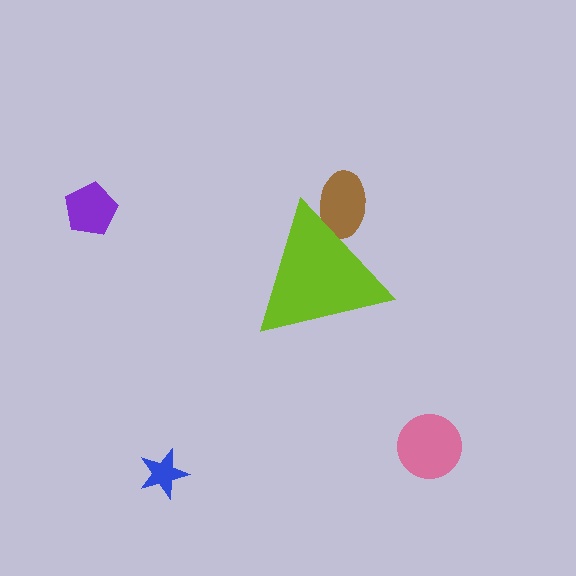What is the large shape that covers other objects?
A lime triangle.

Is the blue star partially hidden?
No, the blue star is fully visible.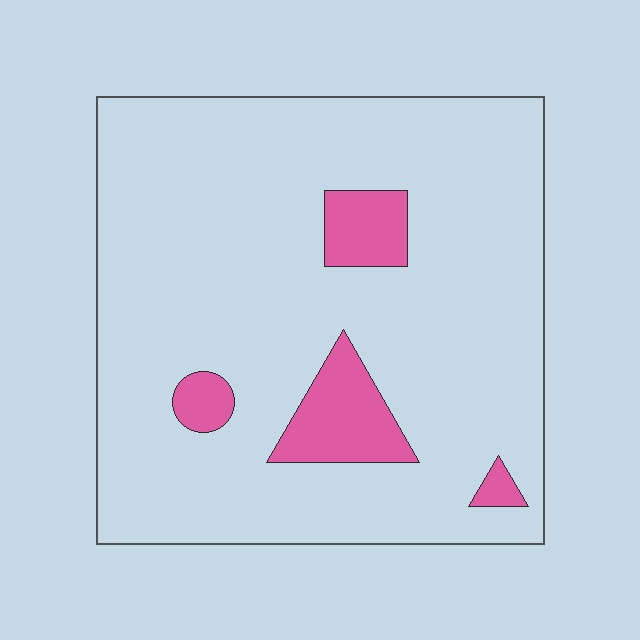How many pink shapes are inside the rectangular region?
4.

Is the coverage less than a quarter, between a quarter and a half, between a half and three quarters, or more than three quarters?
Less than a quarter.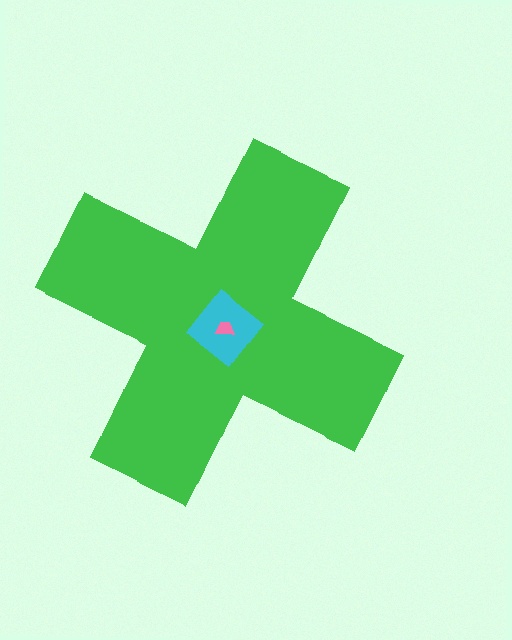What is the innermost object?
The pink trapezoid.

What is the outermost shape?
The green cross.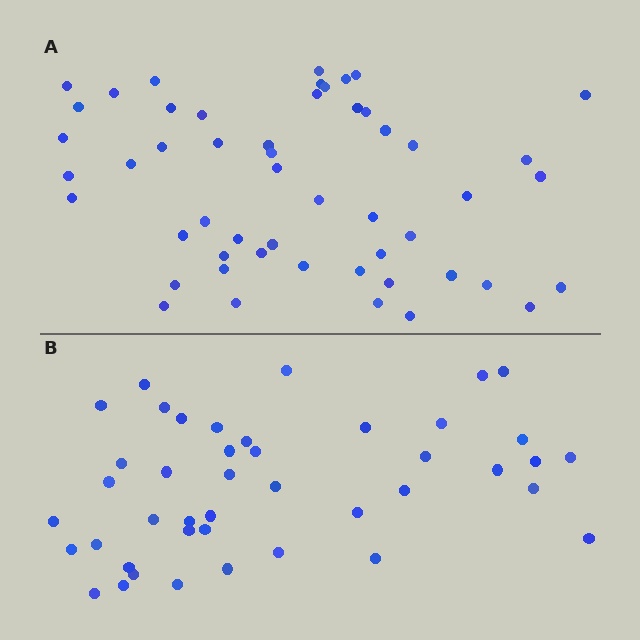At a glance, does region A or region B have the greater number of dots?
Region A (the top region) has more dots.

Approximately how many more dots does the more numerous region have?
Region A has roughly 8 or so more dots than region B.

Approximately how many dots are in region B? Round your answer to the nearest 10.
About 40 dots. (The exact count is 43, which rounds to 40.)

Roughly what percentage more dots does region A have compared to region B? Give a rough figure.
About 20% more.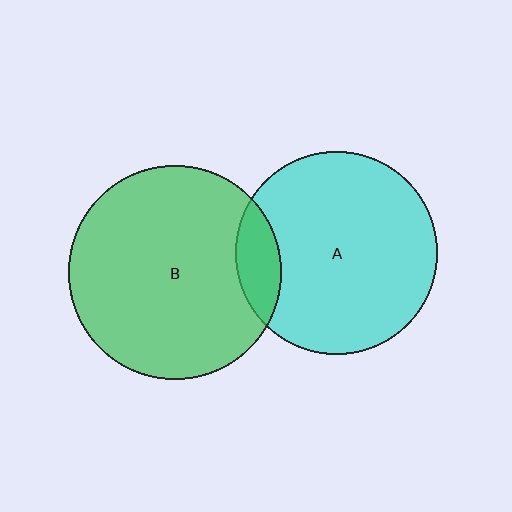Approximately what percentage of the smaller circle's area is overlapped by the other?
Approximately 15%.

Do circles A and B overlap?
Yes.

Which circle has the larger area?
Circle B (green).